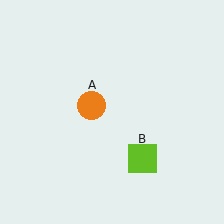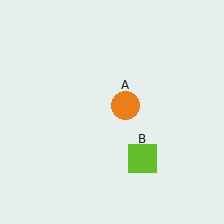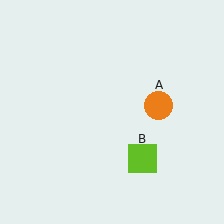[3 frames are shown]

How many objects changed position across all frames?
1 object changed position: orange circle (object A).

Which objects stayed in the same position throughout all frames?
Lime square (object B) remained stationary.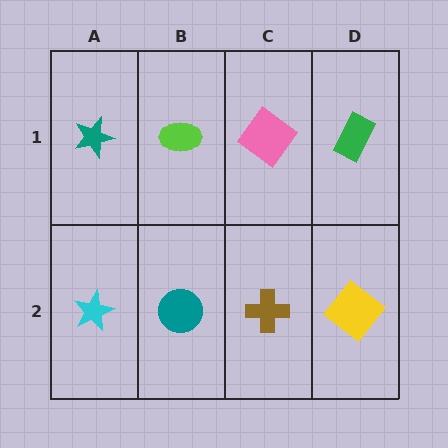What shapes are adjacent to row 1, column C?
A brown cross (row 2, column C), a lime ellipse (row 1, column B), a green rectangle (row 1, column D).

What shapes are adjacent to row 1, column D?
A yellow diamond (row 2, column D), a pink diamond (row 1, column C).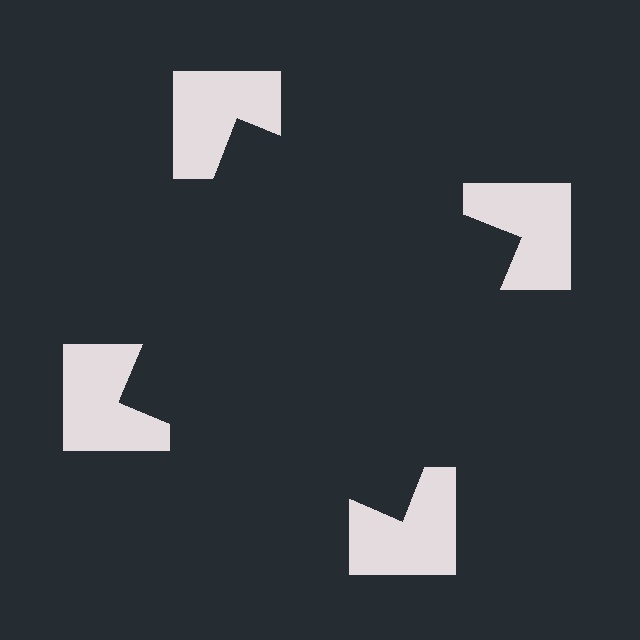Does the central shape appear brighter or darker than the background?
It typically appears slightly darker than the background, even though no actual brightness change is drawn.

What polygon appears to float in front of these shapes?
An illusory square — its edges are inferred from the aligned wedge cuts in the notched squares, not physically drawn.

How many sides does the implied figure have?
4 sides.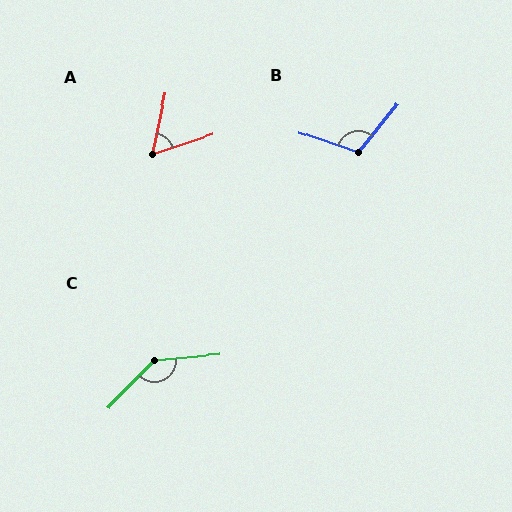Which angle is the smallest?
A, at approximately 59 degrees.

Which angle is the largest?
C, at approximately 139 degrees.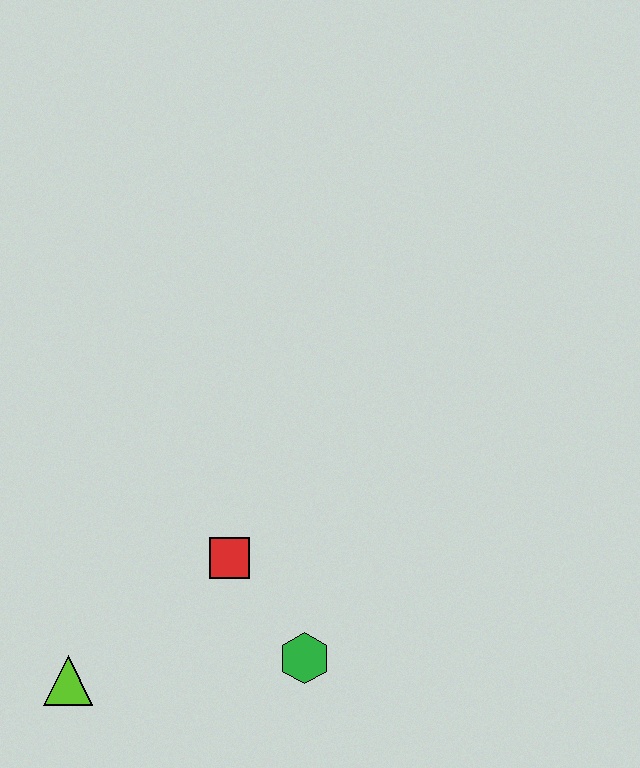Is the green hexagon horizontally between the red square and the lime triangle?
No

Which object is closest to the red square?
The green hexagon is closest to the red square.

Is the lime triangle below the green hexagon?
Yes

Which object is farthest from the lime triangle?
The green hexagon is farthest from the lime triangle.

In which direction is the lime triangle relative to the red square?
The lime triangle is to the left of the red square.